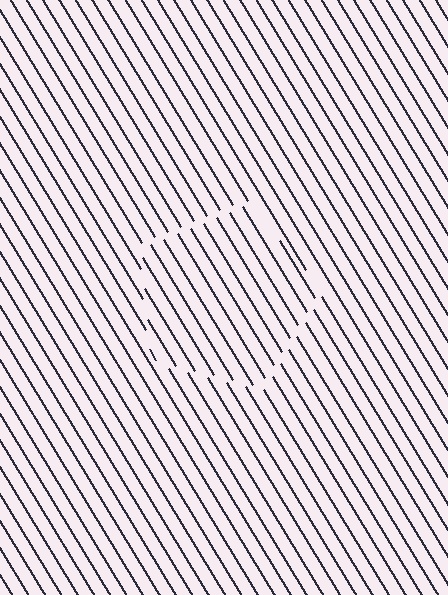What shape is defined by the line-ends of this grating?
An illusory pentagon. The interior of the shape contains the same grating, shifted by half a period — the contour is defined by the phase discontinuity where line-ends from the inner and outer gratings abut.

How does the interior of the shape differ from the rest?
The interior of the shape contains the same grating, shifted by half a period — the contour is defined by the phase discontinuity where line-ends from the inner and outer gratings abut.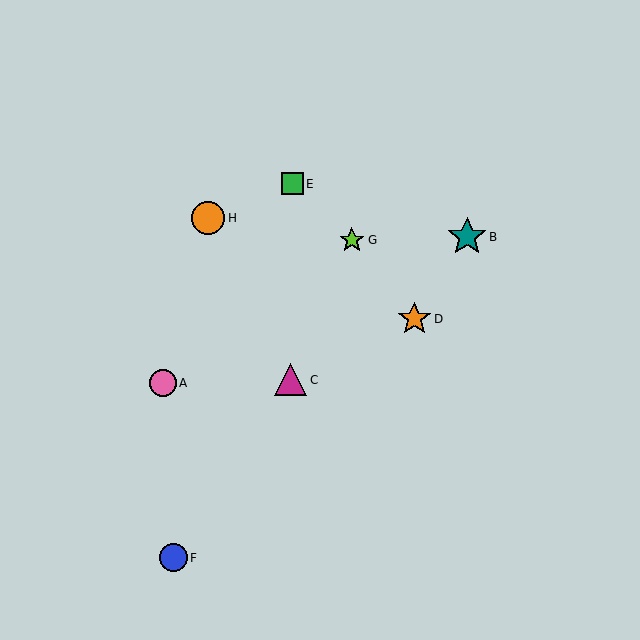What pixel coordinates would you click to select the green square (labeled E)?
Click at (293, 184) to select the green square E.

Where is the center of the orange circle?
The center of the orange circle is at (208, 218).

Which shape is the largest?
The teal star (labeled B) is the largest.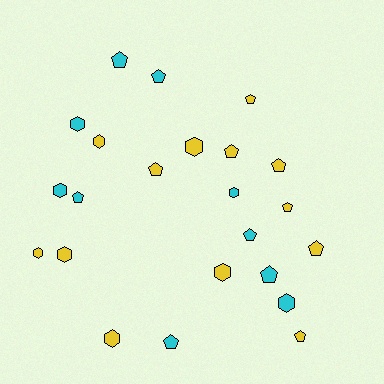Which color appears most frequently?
Yellow, with 13 objects.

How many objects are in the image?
There are 23 objects.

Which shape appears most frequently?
Pentagon, with 13 objects.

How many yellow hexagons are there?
There are 6 yellow hexagons.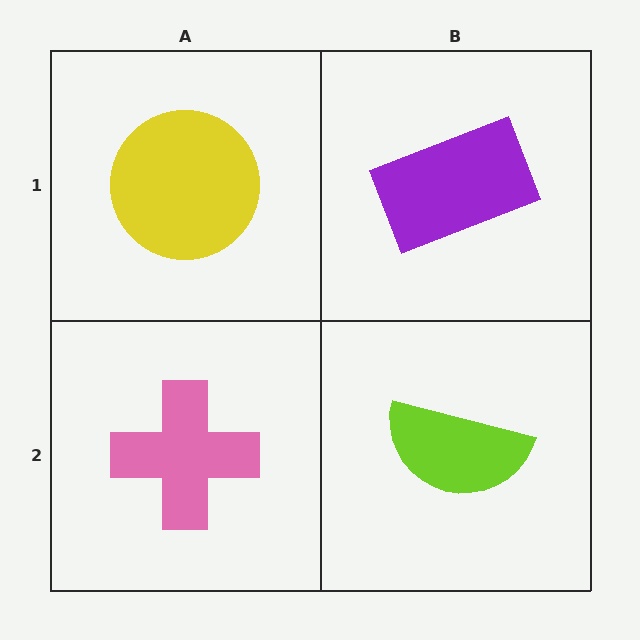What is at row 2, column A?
A pink cross.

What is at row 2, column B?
A lime semicircle.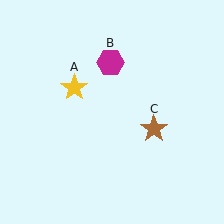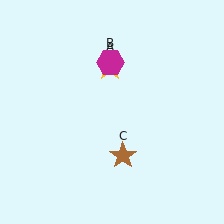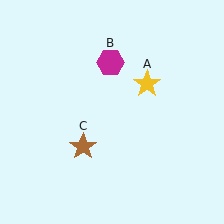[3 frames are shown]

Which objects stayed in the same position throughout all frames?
Magenta hexagon (object B) remained stationary.